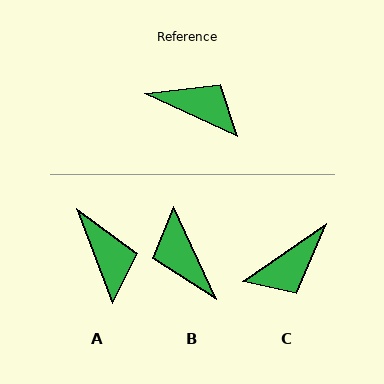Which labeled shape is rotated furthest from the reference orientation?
B, about 140 degrees away.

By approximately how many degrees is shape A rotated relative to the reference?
Approximately 44 degrees clockwise.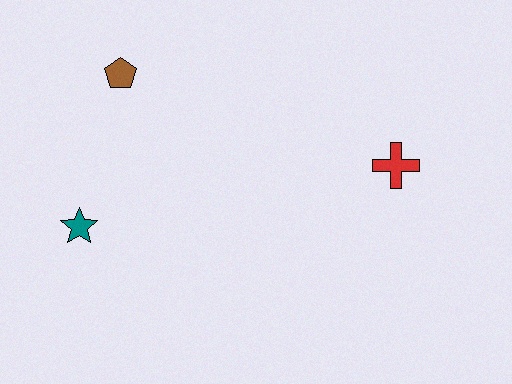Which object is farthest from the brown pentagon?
The red cross is farthest from the brown pentagon.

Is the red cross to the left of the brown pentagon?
No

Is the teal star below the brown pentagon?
Yes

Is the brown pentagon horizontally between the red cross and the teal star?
Yes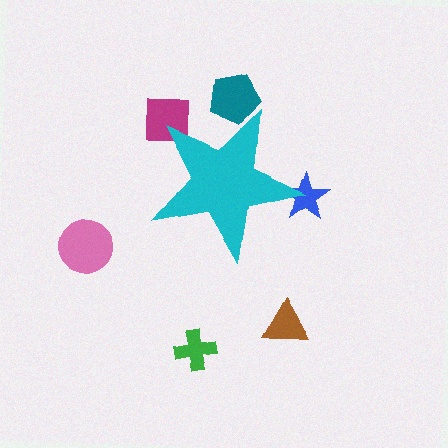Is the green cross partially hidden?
No, the green cross is fully visible.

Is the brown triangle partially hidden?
No, the brown triangle is fully visible.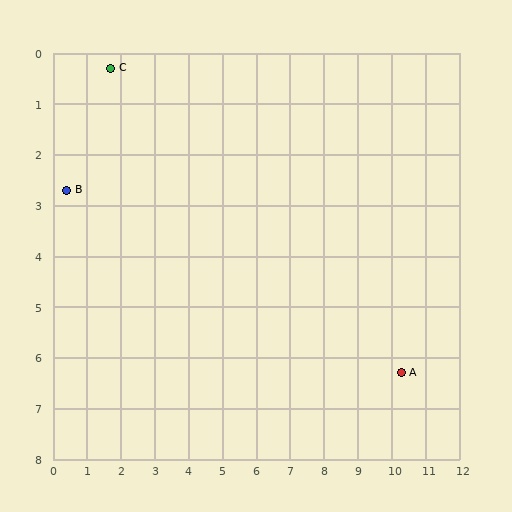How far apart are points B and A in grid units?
Points B and A are about 10.5 grid units apart.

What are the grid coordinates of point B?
Point B is at approximately (0.4, 2.7).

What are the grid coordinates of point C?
Point C is at approximately (1.7, 0.3).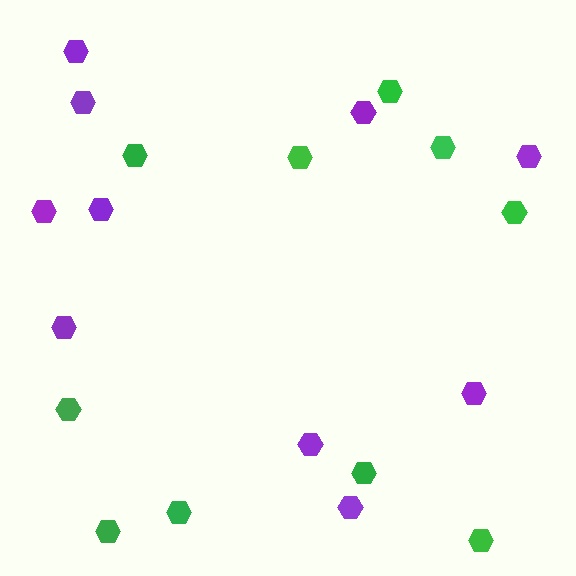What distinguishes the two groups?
There are 2 groups: one group of purple hexagons (10) and one group of green hexagons (10).